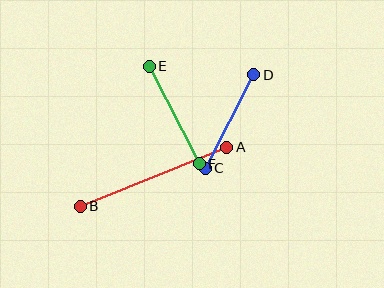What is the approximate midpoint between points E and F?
The midpoint is at approximately (174, 115) pixels.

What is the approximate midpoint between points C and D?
The midpoint is at approximately (229, 121) pixels.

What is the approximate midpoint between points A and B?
The midpoint is at approximately (153, 177) pixels.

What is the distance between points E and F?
The distance is approximately 109 pixels.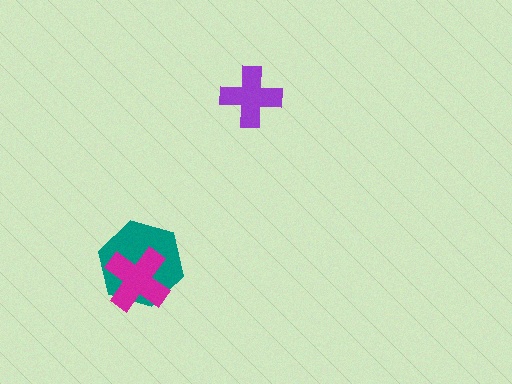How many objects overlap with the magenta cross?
1 object overlaps with the magenta cross.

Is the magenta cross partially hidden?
No, no other shape covers it.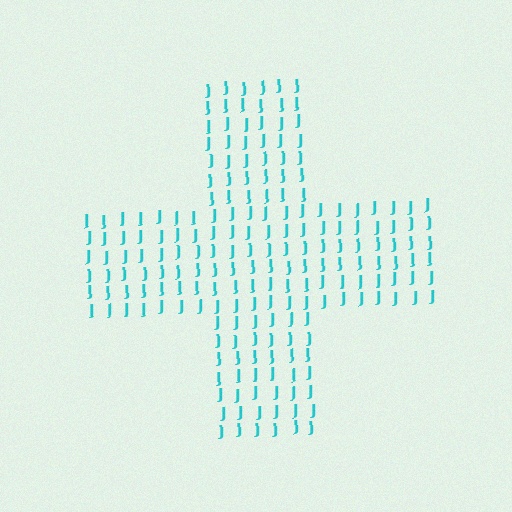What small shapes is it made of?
It is made of small letter J's.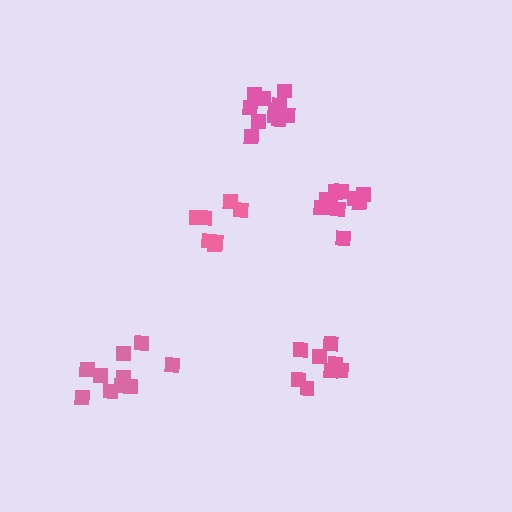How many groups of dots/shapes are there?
There are 5 groups.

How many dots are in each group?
Group 1: 8 dots, Group 2: 11 dots, Group 3: 11 dots, Group 4: 10 dots, Group 5: 7 dots (47 total).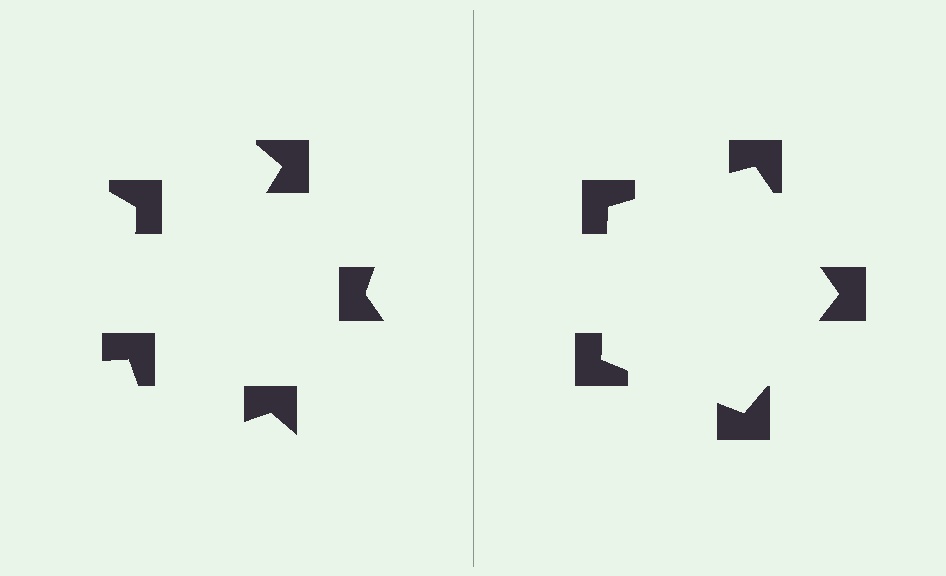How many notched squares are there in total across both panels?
10 — 5 on each side.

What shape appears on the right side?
An illusory pentagon.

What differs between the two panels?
The notched squares are positioned identically on both sides; only the wedge orientations differ. On the right they align to a pentagon; on the left they are misaligned.